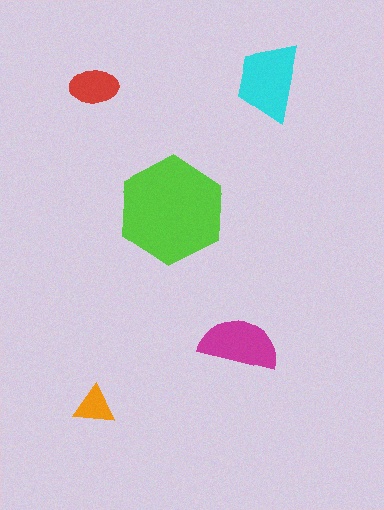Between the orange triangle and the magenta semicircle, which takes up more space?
The magenta semicircle.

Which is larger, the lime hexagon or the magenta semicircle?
The lime hexagon.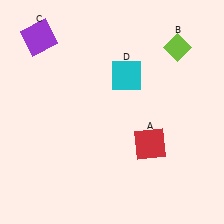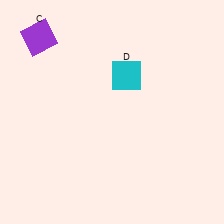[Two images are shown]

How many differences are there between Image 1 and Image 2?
There are 2 differences between the two images.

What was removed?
The lime diamond (B), the red square (A) were removed in Image 2.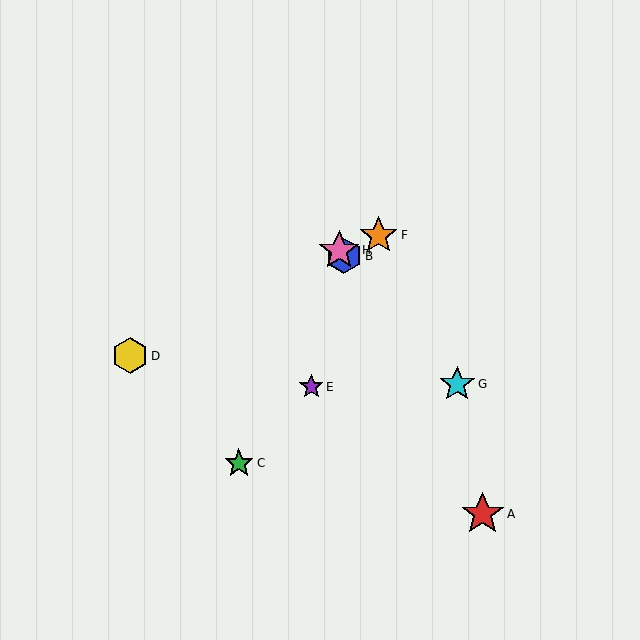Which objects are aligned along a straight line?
Objects B, G, H are aligned along a straight line.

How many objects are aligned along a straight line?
3 objects (B, G, H) are aligned along a straight line.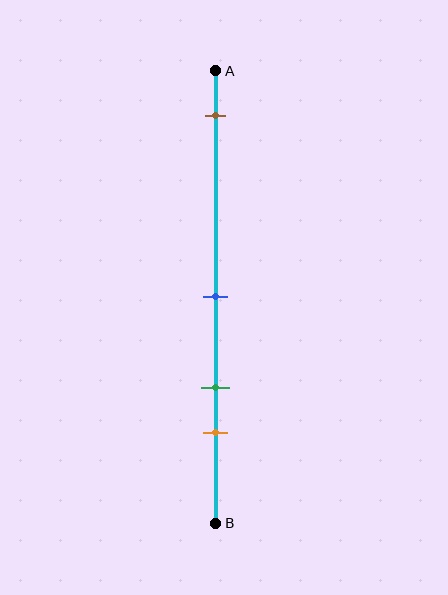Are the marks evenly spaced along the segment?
No, the marks are not evenly spaced.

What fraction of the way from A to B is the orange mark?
The orange mark is approximately 80% (0.8) of the way from A to B.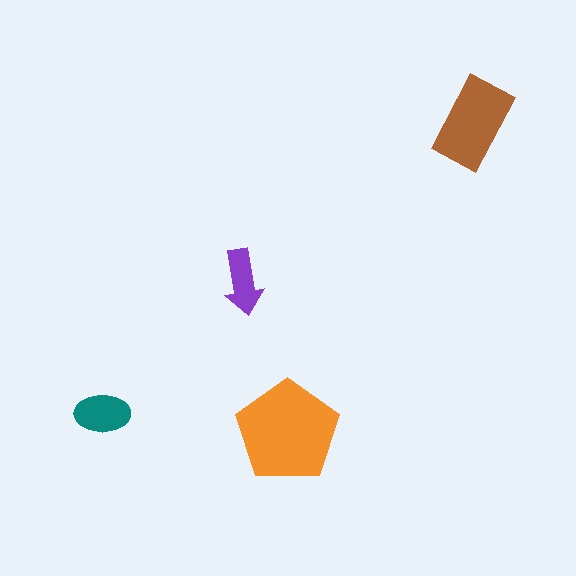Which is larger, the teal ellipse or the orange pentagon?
The orange pentagon.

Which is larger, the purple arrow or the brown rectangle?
The brown rectangle.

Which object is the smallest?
The purple arrow.